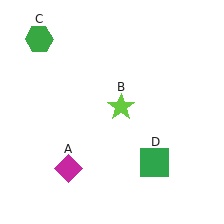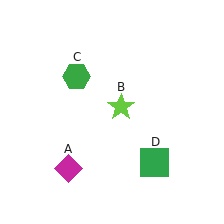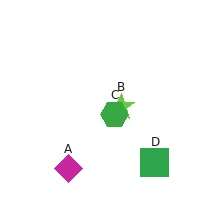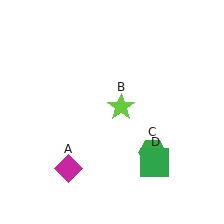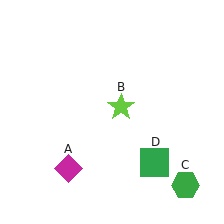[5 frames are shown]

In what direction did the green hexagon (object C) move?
The green hexagon (object C) moved down and to the right.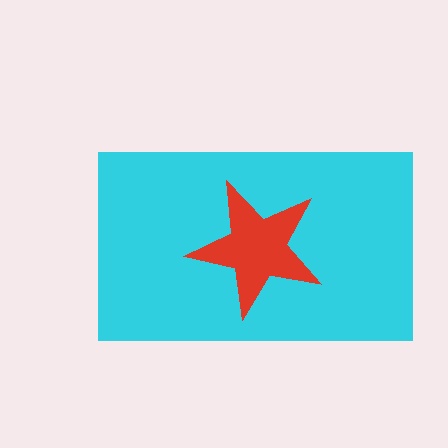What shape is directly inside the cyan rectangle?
The red star.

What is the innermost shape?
The red star.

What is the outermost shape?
The cyan rectangle.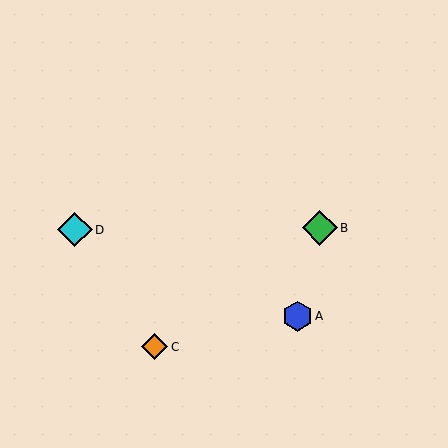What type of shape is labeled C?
Shape C is an orange diamond.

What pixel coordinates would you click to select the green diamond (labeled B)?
Click at (320, 228) to select the green diamond B.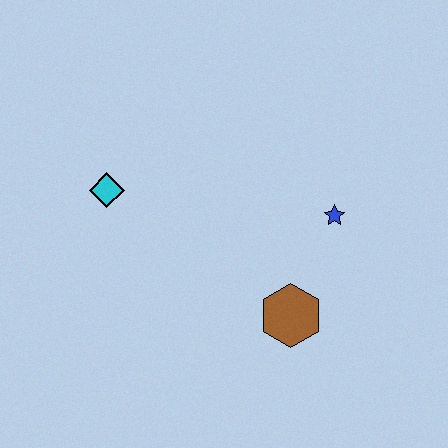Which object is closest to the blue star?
The brown hexagon is closest to the blue star.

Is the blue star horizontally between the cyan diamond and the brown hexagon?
No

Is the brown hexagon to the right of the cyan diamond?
Yes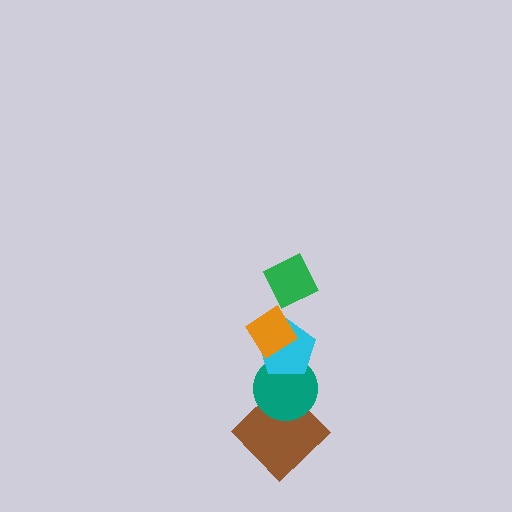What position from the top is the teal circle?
The teal circle is 4th from the top.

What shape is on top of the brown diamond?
The teal circle is on top of the brown diamond.